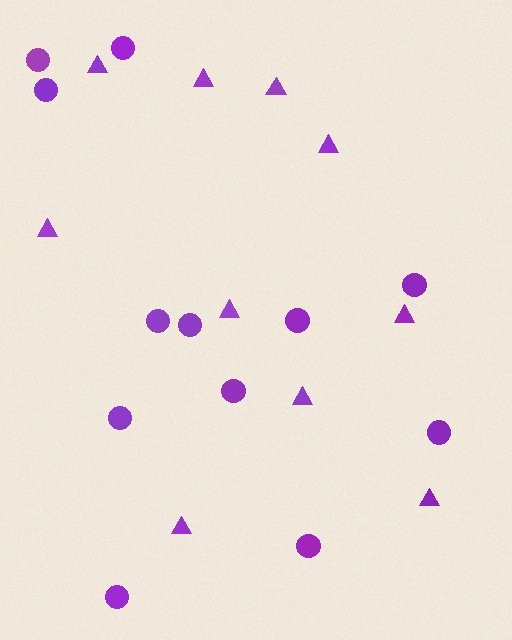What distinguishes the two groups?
There are 2 groups: one group of triangles (10) and one group of circles (12).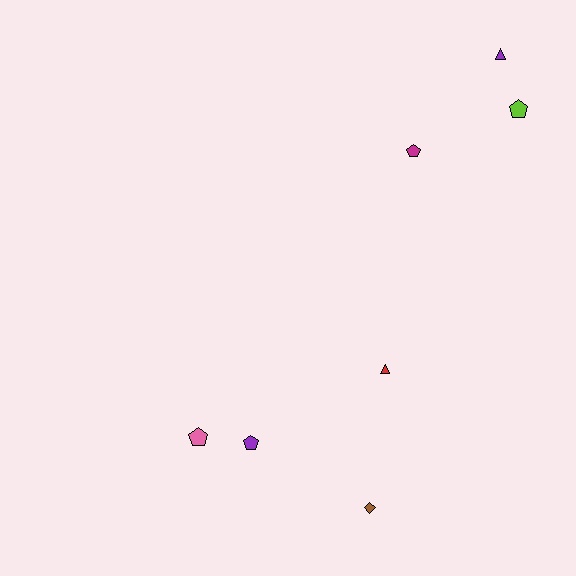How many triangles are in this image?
There are 2 triangles.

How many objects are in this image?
There are 7 objects.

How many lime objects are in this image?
There is 1 lime object.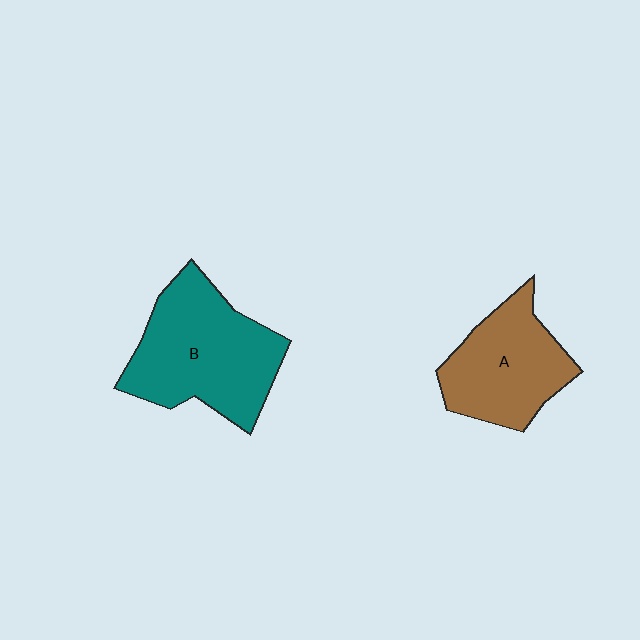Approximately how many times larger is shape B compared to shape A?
Approximately 1.3 times.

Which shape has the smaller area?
Shape A (brown).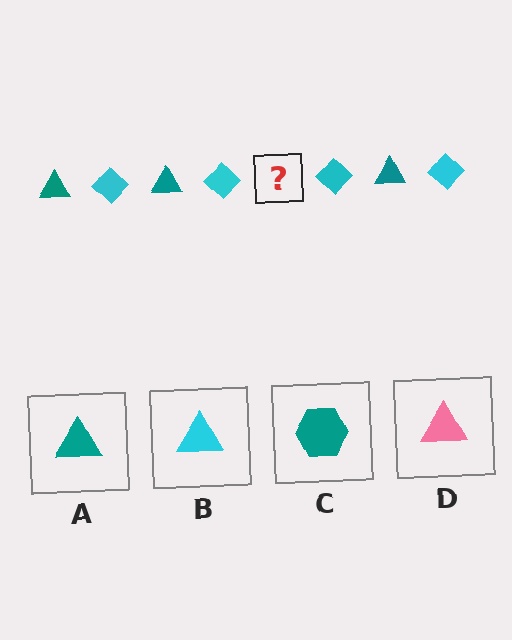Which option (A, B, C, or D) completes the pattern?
A.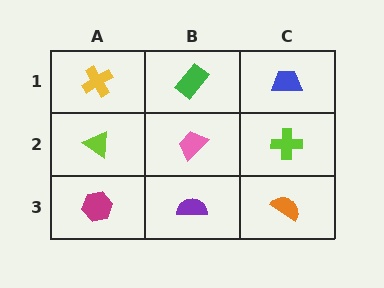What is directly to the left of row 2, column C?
A pink trapezoid.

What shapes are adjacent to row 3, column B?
A pink trapezoid (row 2, column B), a magenta hexagon (row 3, column A), an orange semicircle (row 3, column C).